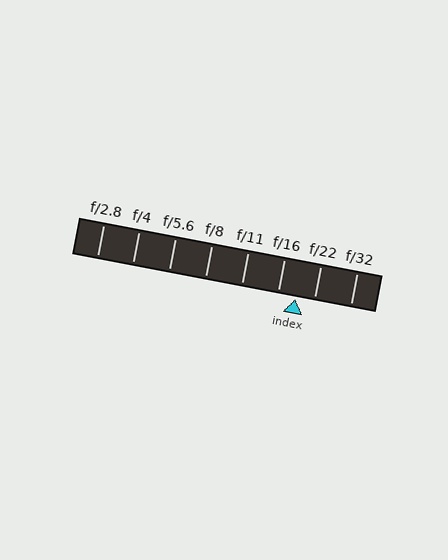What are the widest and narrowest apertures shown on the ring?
The widest aperture shown is f/2.8 and the narrowest is f/32.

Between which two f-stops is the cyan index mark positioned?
The index mark is between f/16 and f/22.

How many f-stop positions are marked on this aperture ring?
There are 8 f-stop positions marked.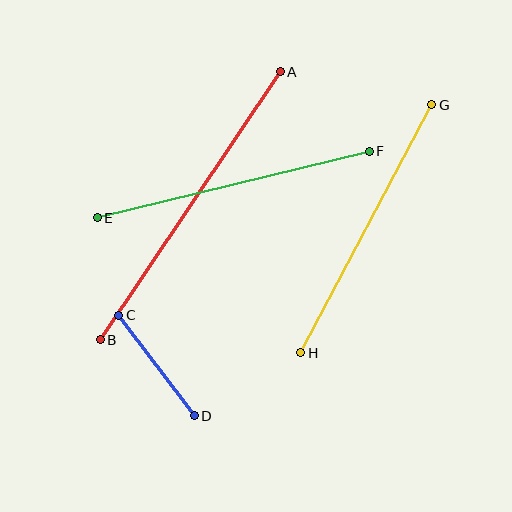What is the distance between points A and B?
The distance is approximately 323 pixels.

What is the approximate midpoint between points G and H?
The midpoint is at approximately (366, 229) pixels.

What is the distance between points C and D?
The distance is approximately 126 pixels.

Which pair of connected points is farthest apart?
Points A and B are farthest apart.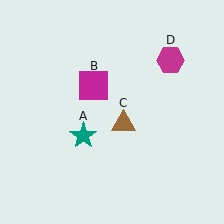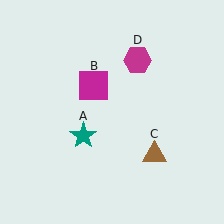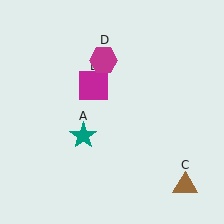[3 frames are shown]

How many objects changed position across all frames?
2 objects changed position: brown triangle (object C), magenta hexagon (object D).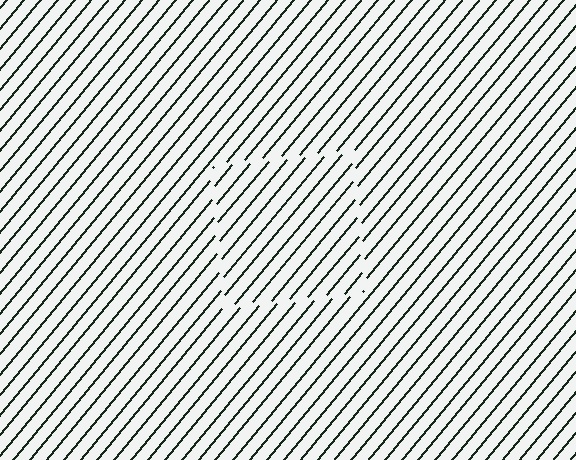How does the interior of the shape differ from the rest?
The interior of the shape contains the same grating, shifted by half a period — the contour is defined by the phase discontinuity where line-ends from the inner and outer gratings abut.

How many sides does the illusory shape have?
4 sides — the line-ends trace a square.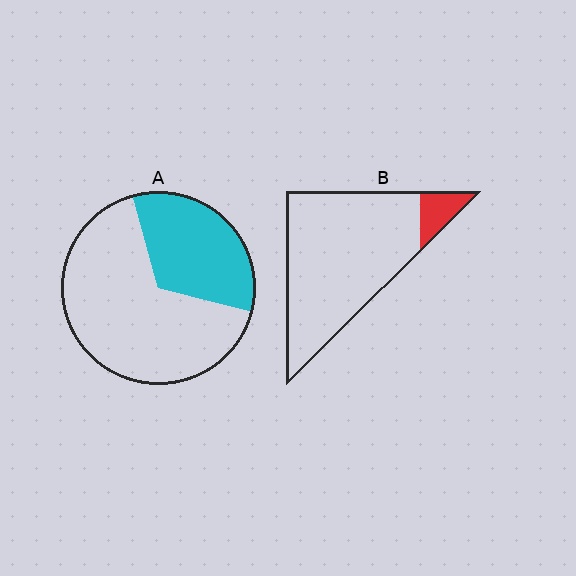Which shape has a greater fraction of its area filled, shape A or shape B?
Shape A.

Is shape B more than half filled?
No.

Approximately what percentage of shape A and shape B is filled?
A is approximately 35% and B is approximately 10%.